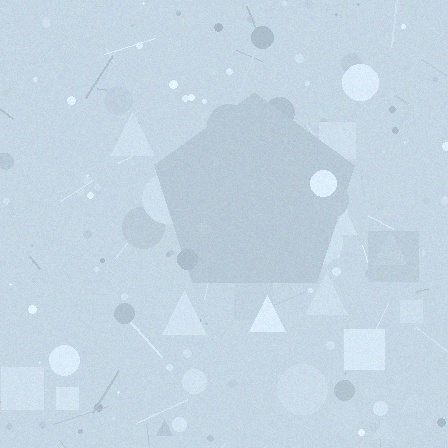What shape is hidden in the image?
A pentagon is hidden in the image.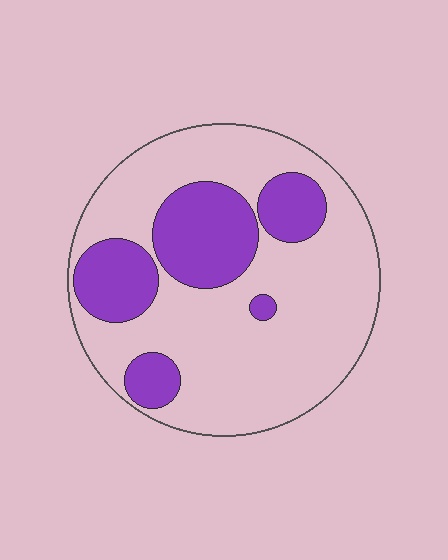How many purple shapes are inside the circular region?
5.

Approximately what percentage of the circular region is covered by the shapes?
Approximately 30%.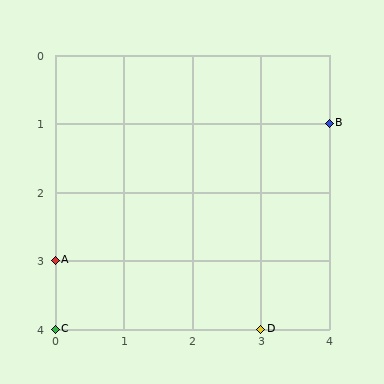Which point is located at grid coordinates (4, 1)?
Point B is at (4, 1).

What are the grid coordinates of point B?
Point B is at grid coordinates (4, 1).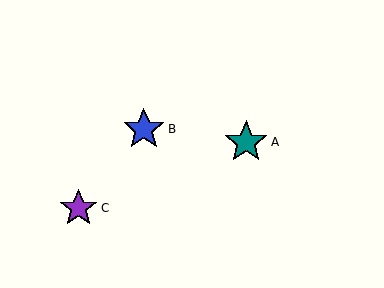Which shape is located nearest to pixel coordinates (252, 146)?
The teal star (labeled A) at (246, 142) is nearest to that location.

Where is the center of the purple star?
The center of the purple star is at (79, 208).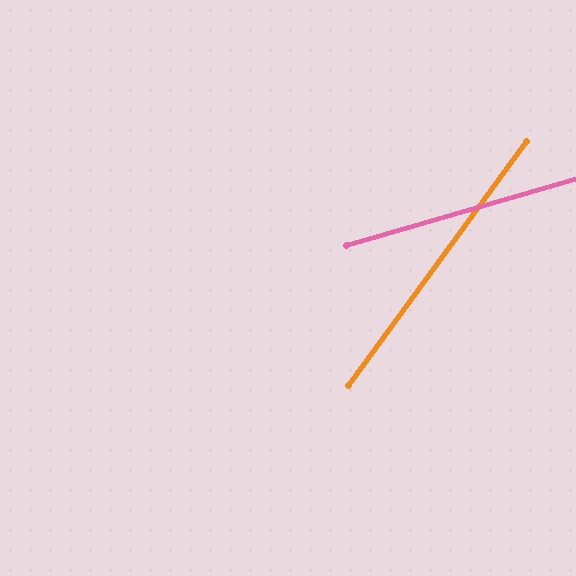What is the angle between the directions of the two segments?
Approximately 38 degrees.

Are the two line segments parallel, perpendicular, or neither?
Neither parallel nor perpendicular — they differ by about 38°.